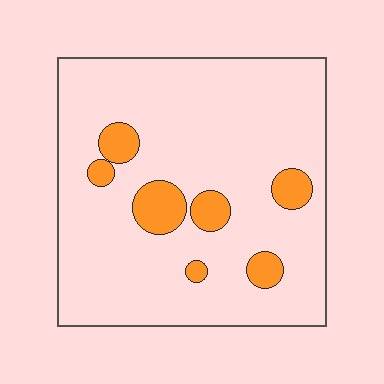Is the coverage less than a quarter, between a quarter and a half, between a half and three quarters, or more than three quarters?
Less than a quarter.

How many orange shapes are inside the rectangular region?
7.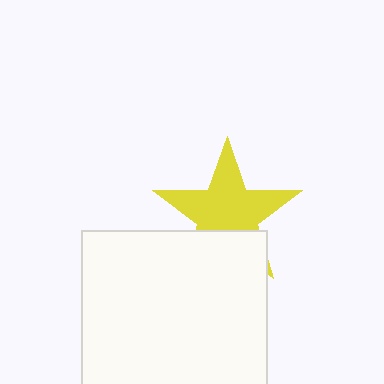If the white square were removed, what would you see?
You would see the complete yellow star.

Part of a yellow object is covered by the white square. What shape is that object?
It is a star.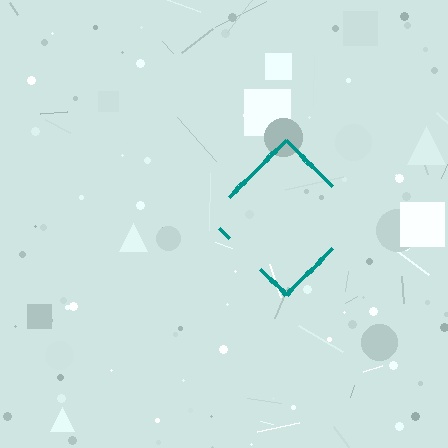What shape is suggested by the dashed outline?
The dashed outline suggests a diamond.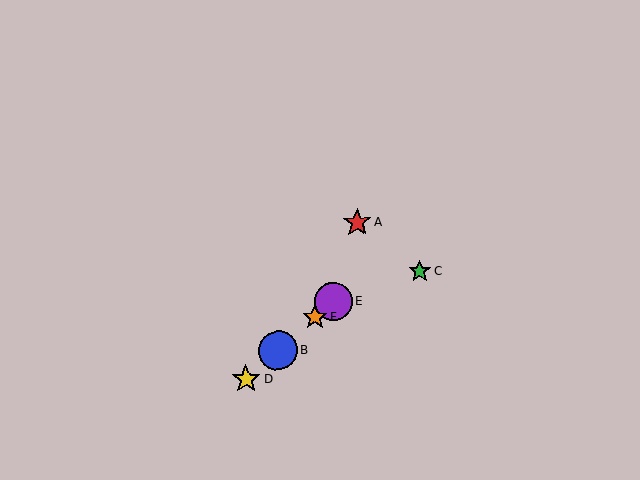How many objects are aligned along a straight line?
4 objects (B, D, E, F) are aligned along a straight line.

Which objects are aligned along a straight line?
Objects B, D, E, F are aligned along a straight line.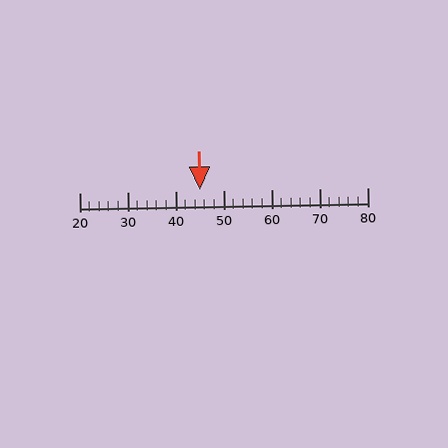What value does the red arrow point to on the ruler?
The red arrow points to approximately 45.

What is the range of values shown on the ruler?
The ruler shows values from 20 to 80.